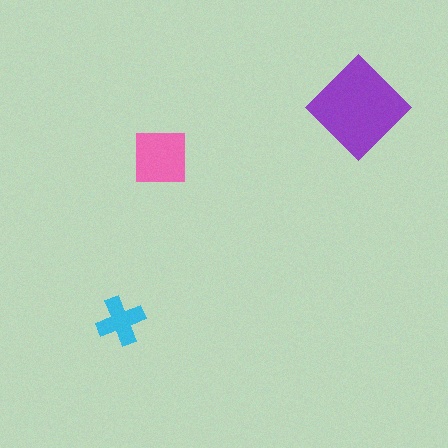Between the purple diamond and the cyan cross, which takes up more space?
The purple diamond.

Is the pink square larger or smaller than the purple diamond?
Smaller.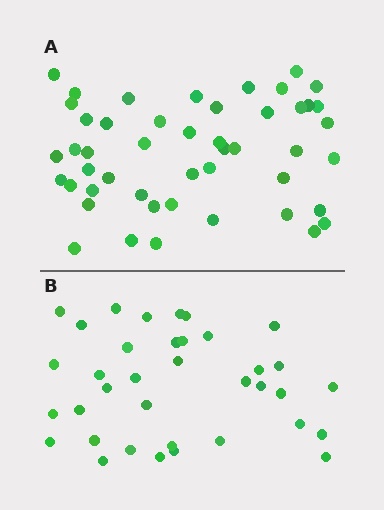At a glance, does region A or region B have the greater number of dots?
Region A (the top region) has more dots.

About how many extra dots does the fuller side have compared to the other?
Region A has roughly 12 or so more dots than region B.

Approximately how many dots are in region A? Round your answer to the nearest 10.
About 50 dots. (The exact count is 48, which rounds to 50.)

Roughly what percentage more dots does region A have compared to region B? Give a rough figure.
About 35% more.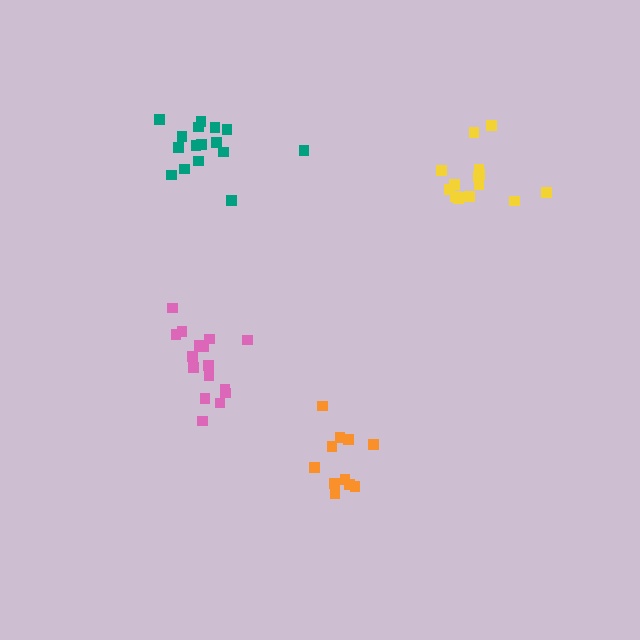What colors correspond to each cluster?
The clusters are colored: pink, orange, teal, yellow.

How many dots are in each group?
Group 1: 16 dots, Group 2: 11 dots, Group 3: 16 dots, Group 4: 15 dots (58 total).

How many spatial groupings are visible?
There are 4 spatial groupings.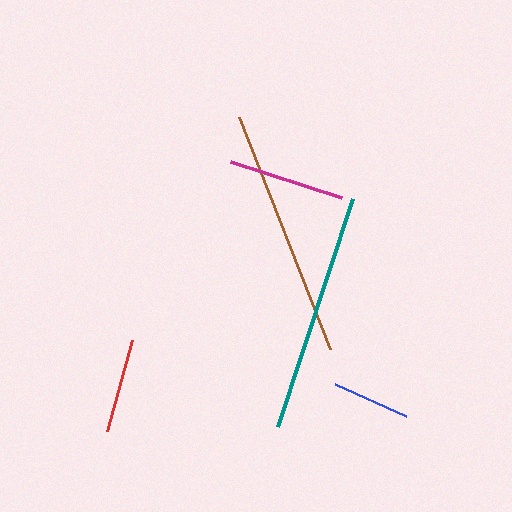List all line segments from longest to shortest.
From longest to shortest: brown, teal, magenta, red, blue.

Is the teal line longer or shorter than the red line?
The teal line is longer than the red line.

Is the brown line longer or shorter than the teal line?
The brown line is longer than the teal line.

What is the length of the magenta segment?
The magenta segment is approximately 117 pixels long.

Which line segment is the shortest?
The blue line is the shortest at approximately 79 pixels.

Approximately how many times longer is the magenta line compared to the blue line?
The magenta line is approximately 1.5 times the length of the blue line.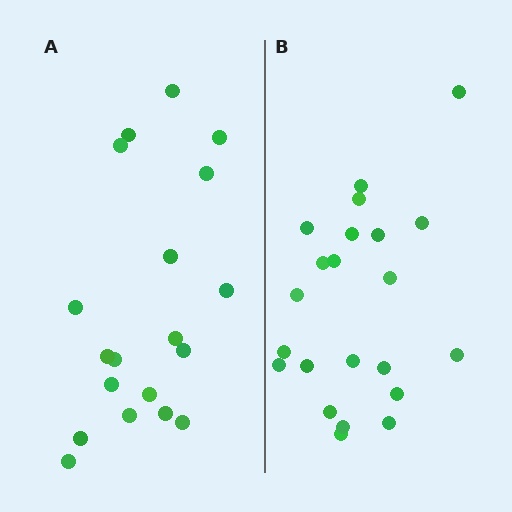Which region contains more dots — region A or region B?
Region B (the right region) has more dots.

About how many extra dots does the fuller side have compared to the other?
Region B has just a few more — roughly 2 or 3 more dots than region A.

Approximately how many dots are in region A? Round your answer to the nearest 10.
About 20 dots. (The exact count is 19, which rounds to 20.)